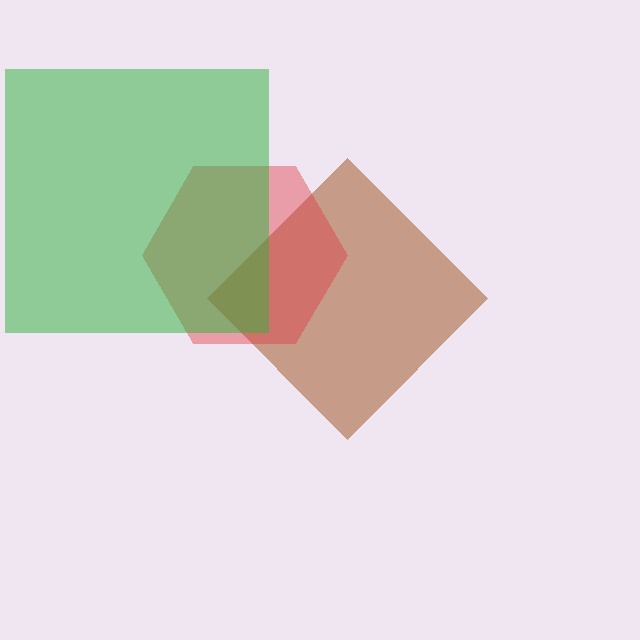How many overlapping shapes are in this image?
There are 3 overlapping shapes in the image.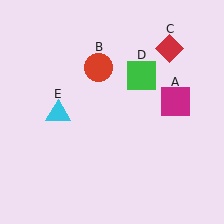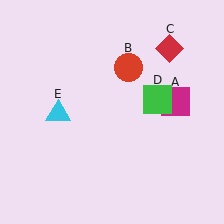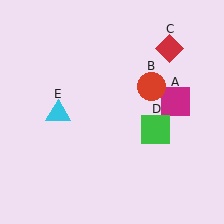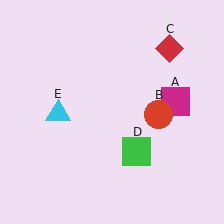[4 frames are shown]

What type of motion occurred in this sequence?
The red circle (object B), green square (object D) rotated clockwise around the center of the scene.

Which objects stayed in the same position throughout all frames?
Magenta square (object A) and red diamond (object C) and cyan triangle (object E) remained stationary.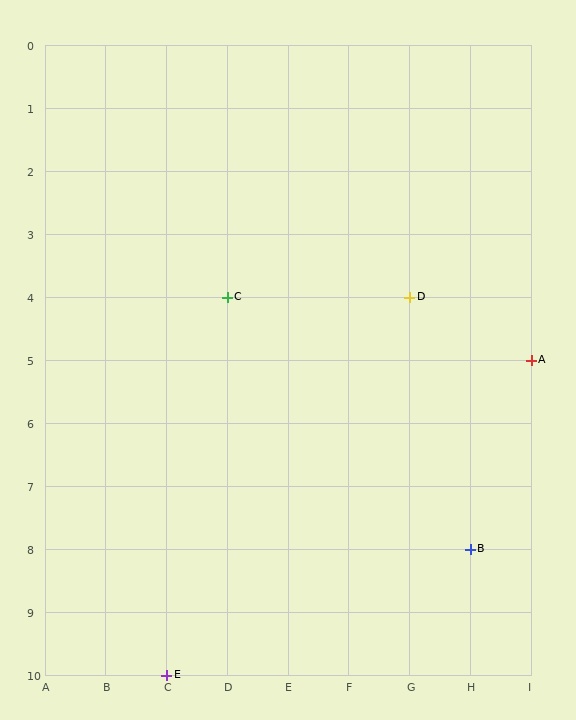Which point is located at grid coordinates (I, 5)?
Point A is at (I, 5).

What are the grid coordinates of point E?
Point E is at grid coordinates (C, 10).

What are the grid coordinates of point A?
Point A is at grid coordinates (I, 5).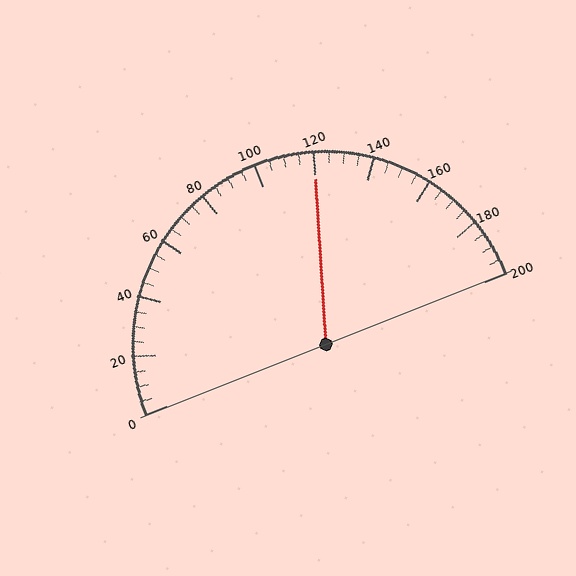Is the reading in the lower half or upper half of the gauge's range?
The reading is in the upper half of the range (0 to 200).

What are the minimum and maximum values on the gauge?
The gauge ranges from 0 to 200.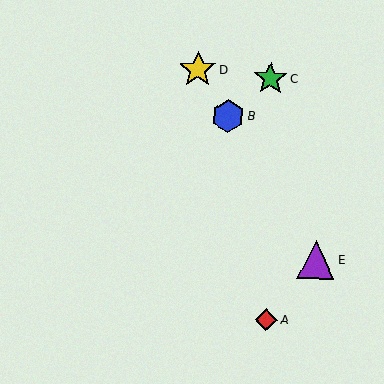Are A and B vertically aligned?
No, A is at x≈266 and B is at x≈228.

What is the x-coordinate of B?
Object B is at x≈228.